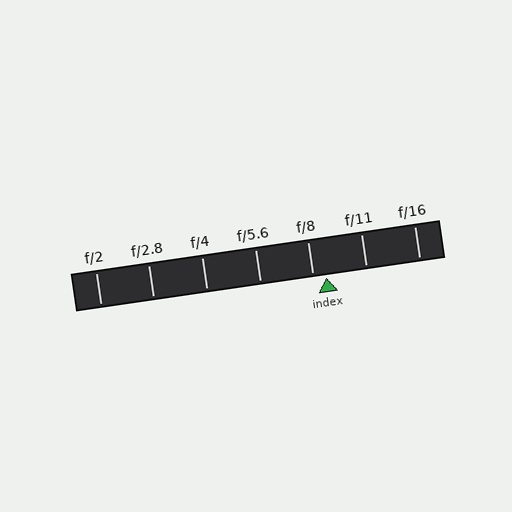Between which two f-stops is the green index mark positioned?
The index mark is between f/8 and f/11.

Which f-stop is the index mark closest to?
The index mark is closest to f/8.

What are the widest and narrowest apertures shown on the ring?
The widest aperture shown is f/2 and the narrowest is f/16.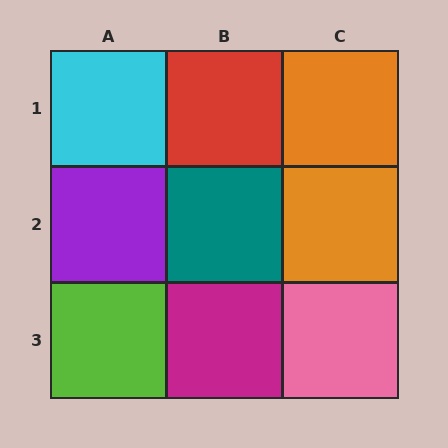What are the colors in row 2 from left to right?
Purple, teal, orange.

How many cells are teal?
1 cell is teal.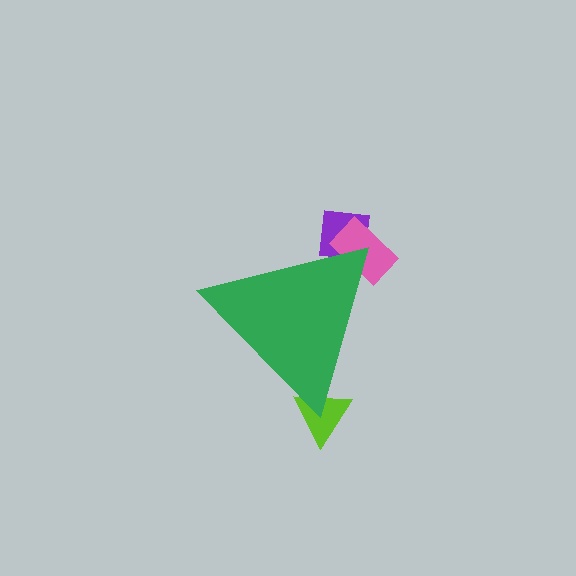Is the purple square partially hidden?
Yes, the purple square is partially hidden behind the green triangle.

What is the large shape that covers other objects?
A green triangle.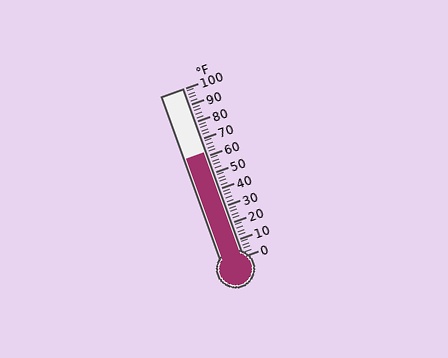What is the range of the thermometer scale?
The thermometer scale ranges from 0°F to 100°F.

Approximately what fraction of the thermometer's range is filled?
The thermometer is filled to approximately 60% of its range.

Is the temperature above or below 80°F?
The temperature is below 80°F.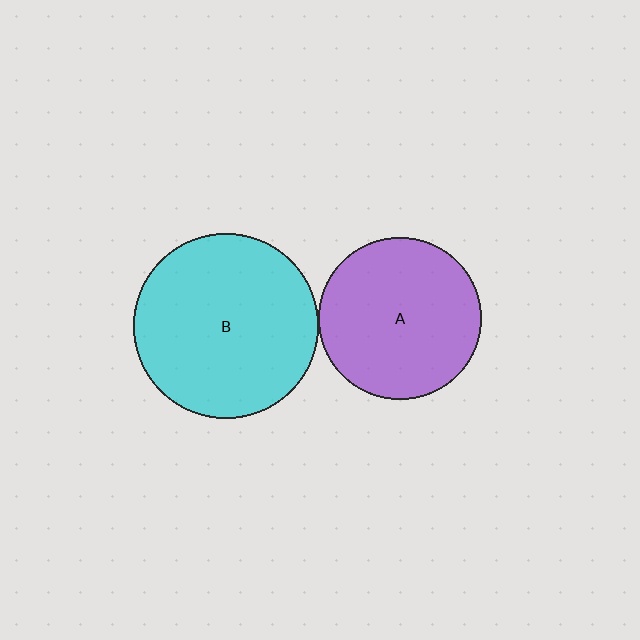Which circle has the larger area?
Circle B (cyan).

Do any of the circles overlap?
No, none of the circles overlap.